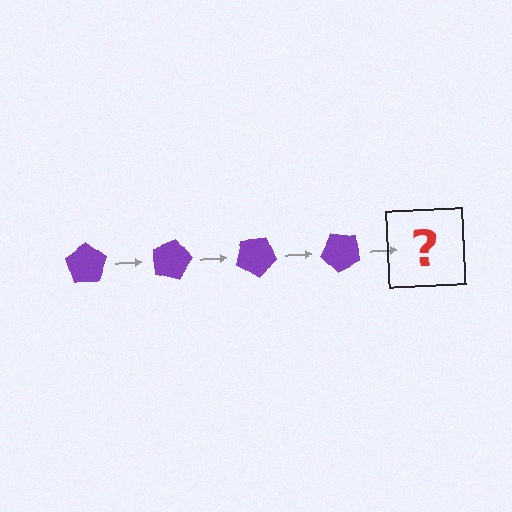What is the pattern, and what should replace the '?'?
The pattern is that the pentagon rotates 15 degrees each step. The '?' should be a purple pentagon rotated 60 degrees.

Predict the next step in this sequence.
The next step is a purple pentagon rotated 60 degrees.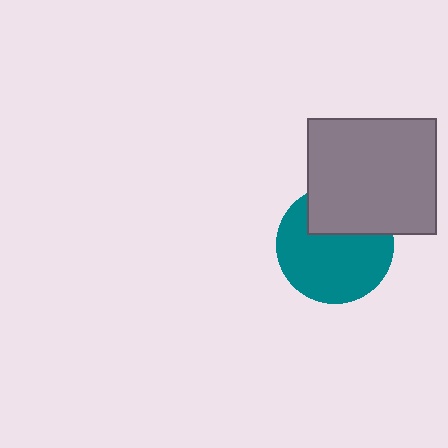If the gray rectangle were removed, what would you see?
You would see the complete teal circle.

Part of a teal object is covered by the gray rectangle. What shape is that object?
It is a circle.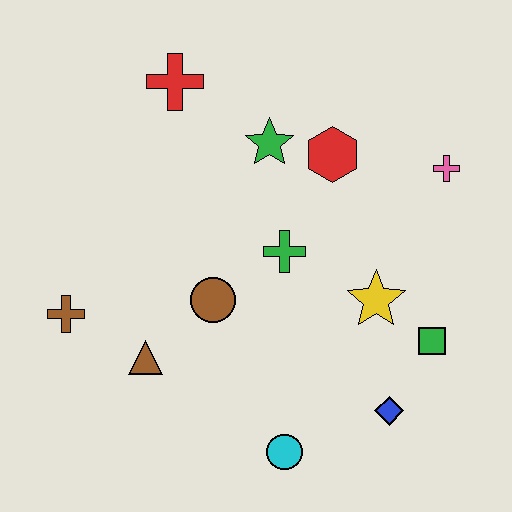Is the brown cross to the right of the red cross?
No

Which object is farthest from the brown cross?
The pink cross is farthest from the brown cross.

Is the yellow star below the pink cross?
Yes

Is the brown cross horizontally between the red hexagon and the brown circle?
No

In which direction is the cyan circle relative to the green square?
The cyan circle is to the left of the green square.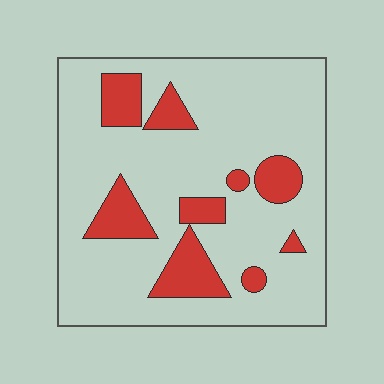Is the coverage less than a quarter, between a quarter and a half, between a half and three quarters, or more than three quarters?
Less than a quarter.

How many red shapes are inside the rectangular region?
9.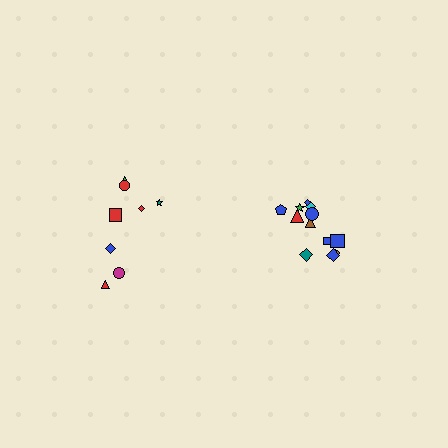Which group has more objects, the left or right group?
The right group.